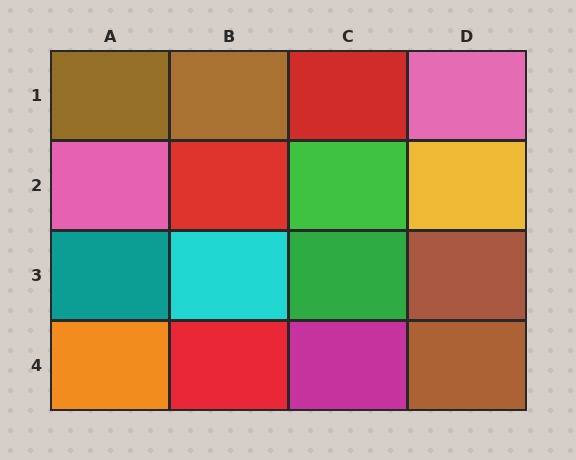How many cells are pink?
2 cells are pink.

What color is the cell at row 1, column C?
Red.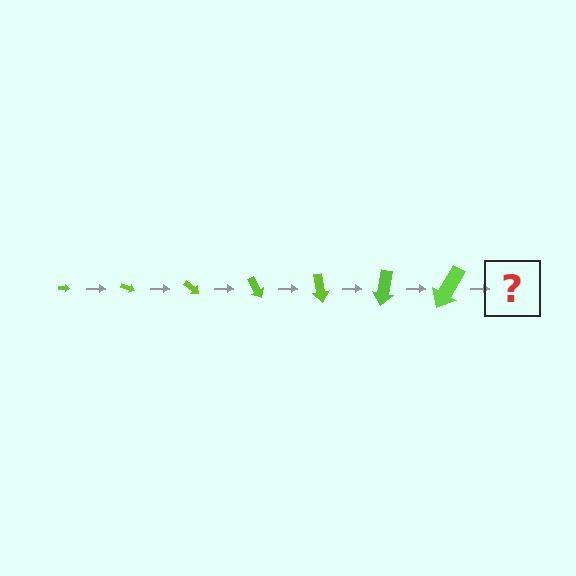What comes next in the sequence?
The next element should be an arrow, larger than the previous one and rotated 140 degrees from the start.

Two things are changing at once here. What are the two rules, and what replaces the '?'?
The two rules are that the arrow grows larger each step and it rotates 20 degrees each step. The '?' should be an arrow, larger than the previous one and rotated 140 degrees from the start.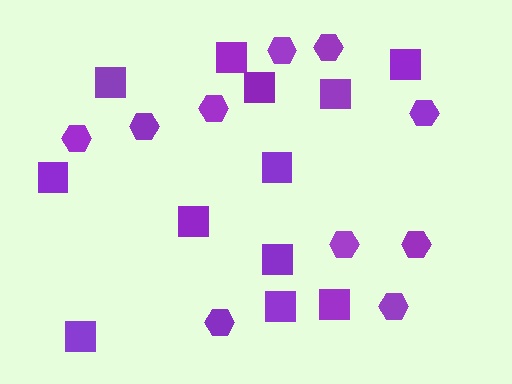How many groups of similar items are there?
There are 2 groups: one group of hexagons (10) and one group of squares (12).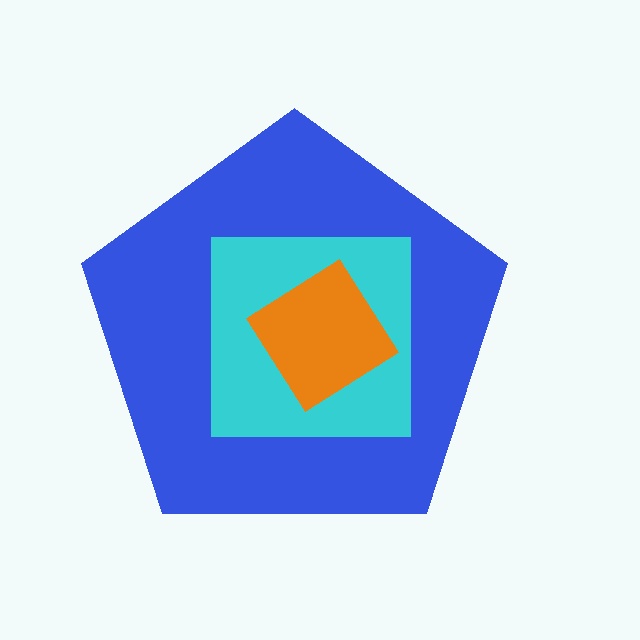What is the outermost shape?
The blue pentagon.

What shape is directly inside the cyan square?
The orange diamond.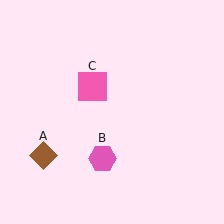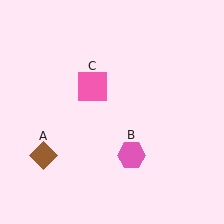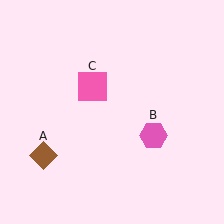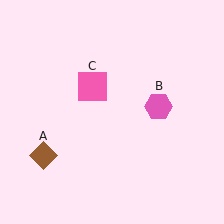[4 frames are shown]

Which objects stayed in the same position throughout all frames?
Brown diamond (object A) and pink square (object C) remained stationary.